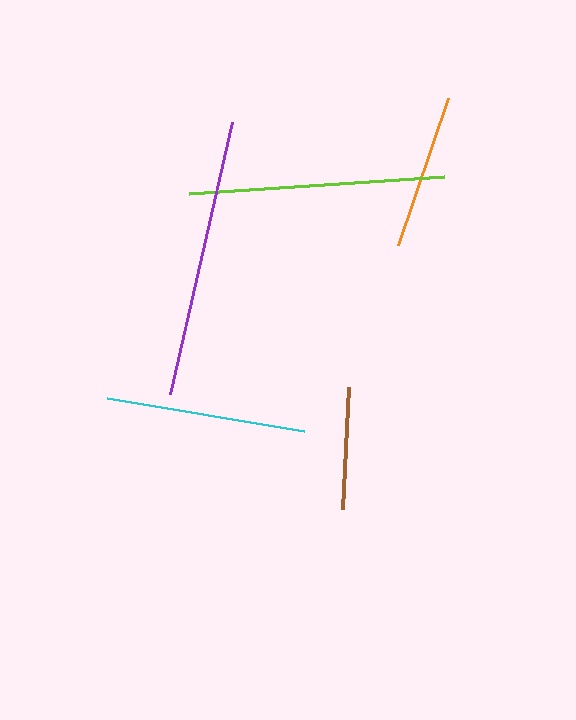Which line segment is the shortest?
The brown line is the shortest at approximately 122 pixels.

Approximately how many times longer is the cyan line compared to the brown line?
The cyan line is approximately 1.6 times the length of the brown line.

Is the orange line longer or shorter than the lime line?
The lime line is longer than the orange line.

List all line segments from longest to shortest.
From longest to shortest: purple, lime, cyan, orange, brown.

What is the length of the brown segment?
The brown segment is approximately 122 pixels long.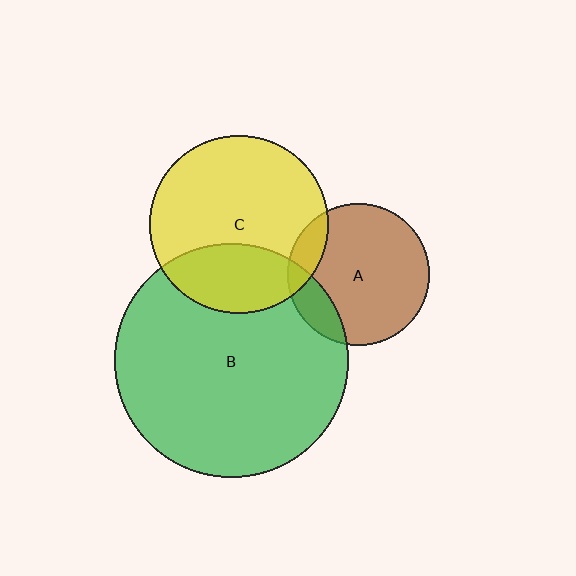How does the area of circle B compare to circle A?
Approximately 2.7 times.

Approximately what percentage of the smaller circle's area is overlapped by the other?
Approximately 30%.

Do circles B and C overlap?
Yes.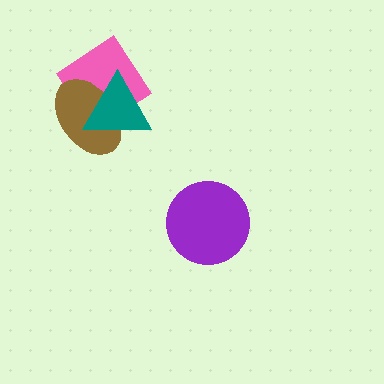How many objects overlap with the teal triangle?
2 objects overlap with the teal triangle.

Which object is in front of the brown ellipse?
The teal triangle is in front of the brown ellipse.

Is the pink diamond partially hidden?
Yes, it is partially covered by another shape.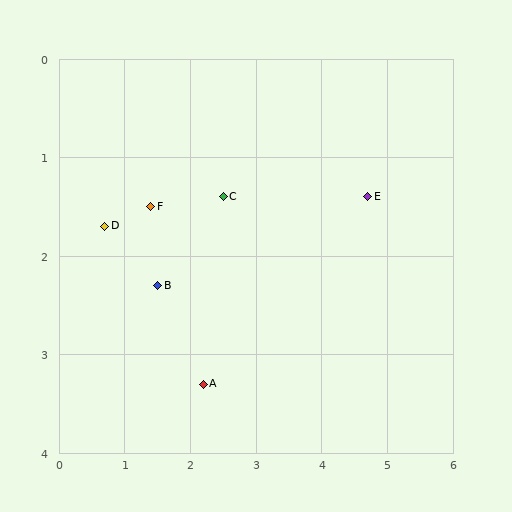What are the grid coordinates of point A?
Point A is at approximately (2.2, 3.3).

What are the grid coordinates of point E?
Point E is at approximately (4.7, 1.4).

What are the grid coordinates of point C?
Point C is at approximately (2.5, 1.4).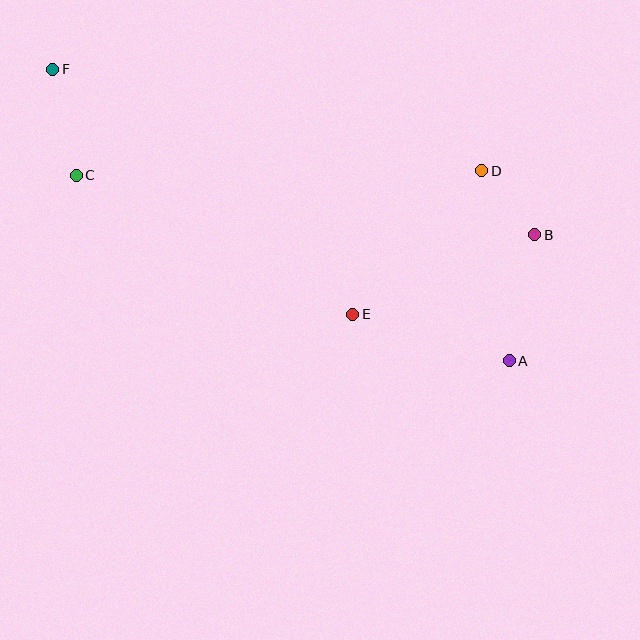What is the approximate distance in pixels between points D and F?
The distance between D and F is approximately 441 pixels.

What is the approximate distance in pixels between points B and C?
The distance between B and C is approximately 462 pixels.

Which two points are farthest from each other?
Points A and F are farthest from each other.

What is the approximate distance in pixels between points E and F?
The distance between E and F is approximately 387 pixels.